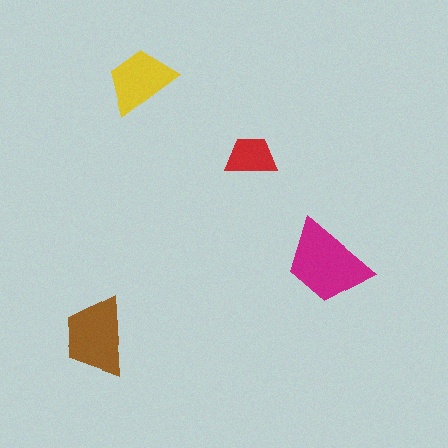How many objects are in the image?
There are 4 objects in the image.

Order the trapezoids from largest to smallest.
the magenta one, the brown one, the yellow one, the red one.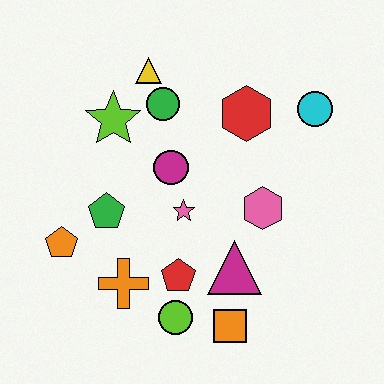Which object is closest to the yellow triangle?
The green circle is closest to the yellow triangle.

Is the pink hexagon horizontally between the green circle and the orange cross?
No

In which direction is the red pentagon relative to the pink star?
The red pentagon is below the pink star.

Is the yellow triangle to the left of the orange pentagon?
No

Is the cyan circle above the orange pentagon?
Yes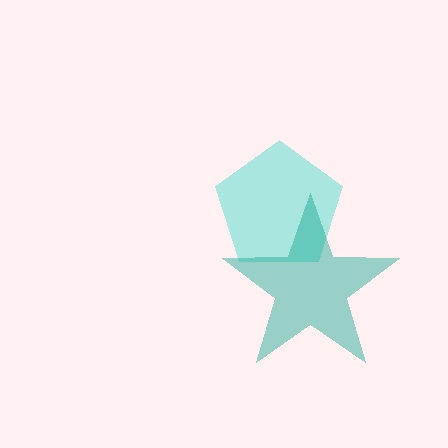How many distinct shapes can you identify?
There are 2 distinct shapes: a cyan pentagon, a teal star.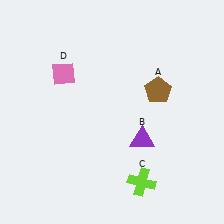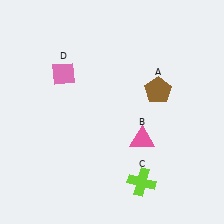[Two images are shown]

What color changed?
The triangle (B) changed from purple in Image 1 to pink in Image 2.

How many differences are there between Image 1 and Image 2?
There is 1 difference between the two images.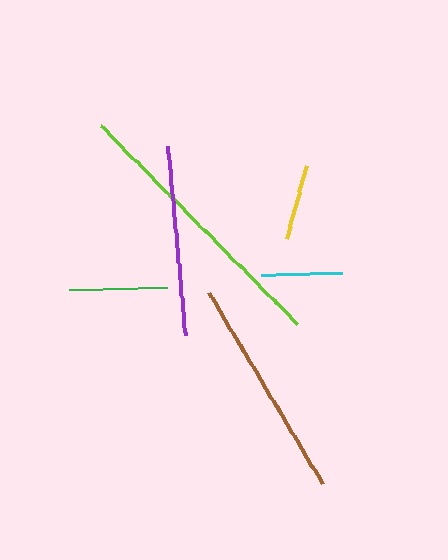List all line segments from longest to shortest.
From longest to shortest: lime, brown, purple, green, cyan, yellow.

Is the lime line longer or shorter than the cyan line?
The lime line is longer than the cyan line.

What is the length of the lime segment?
The lime segment is approximately 279 pixels long.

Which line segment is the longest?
The lime line is the longest at approximately 279 pixels.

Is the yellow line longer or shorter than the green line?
The green line is longer than the yellow line.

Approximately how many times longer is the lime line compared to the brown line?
The lime line is approximately 1.3 times the length of the brown line.